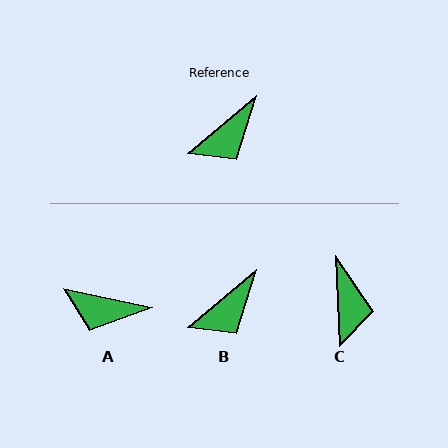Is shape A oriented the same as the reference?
No, it is off by about 51 degrees.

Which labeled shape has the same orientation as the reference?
B.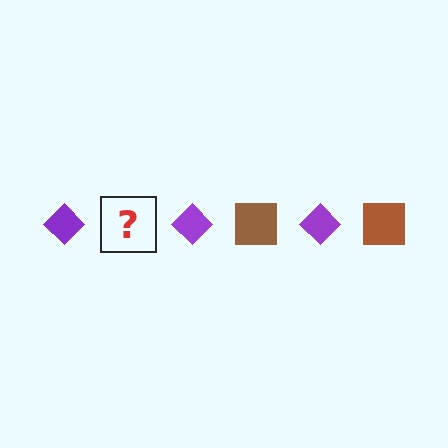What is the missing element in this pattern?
The missing element is a brown square.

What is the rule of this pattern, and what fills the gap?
The rule is that the pattern alternates between purple diamond and brown square. The gap should be filled with a brown square.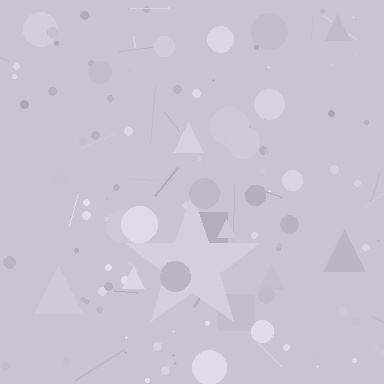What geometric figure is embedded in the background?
A star is embedded in the background.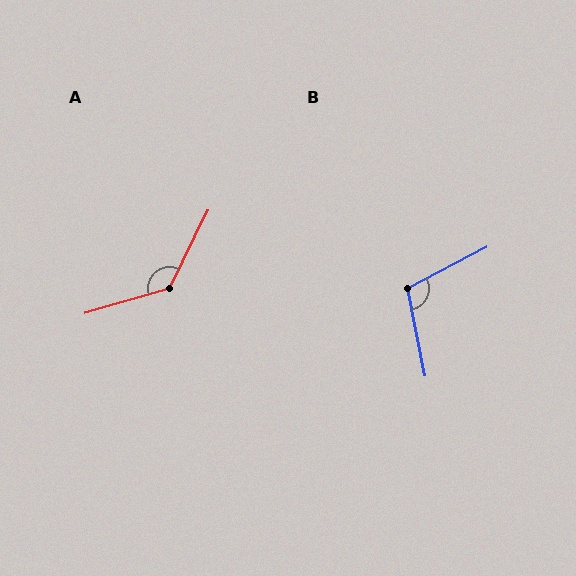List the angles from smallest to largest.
B (106°), A (132°).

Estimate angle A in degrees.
Approximately 132 degrees.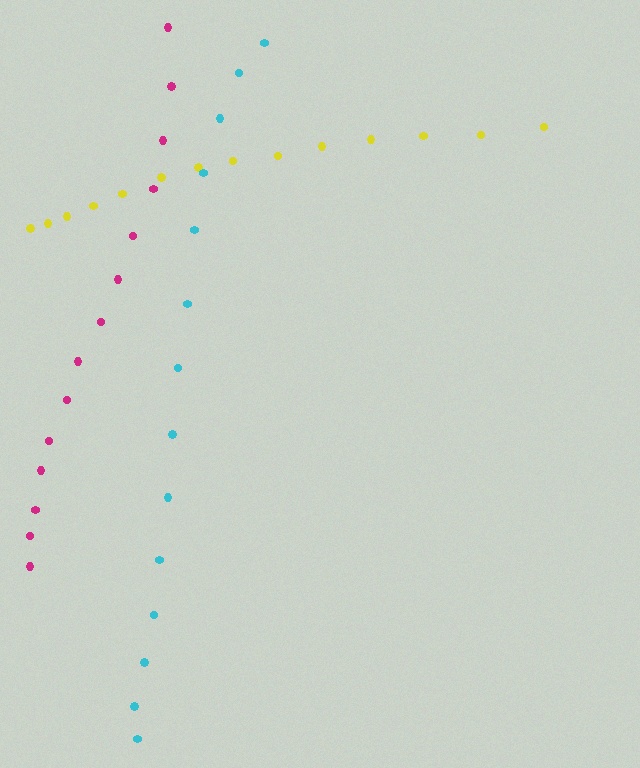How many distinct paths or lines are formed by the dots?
There are 3 distinct paths.